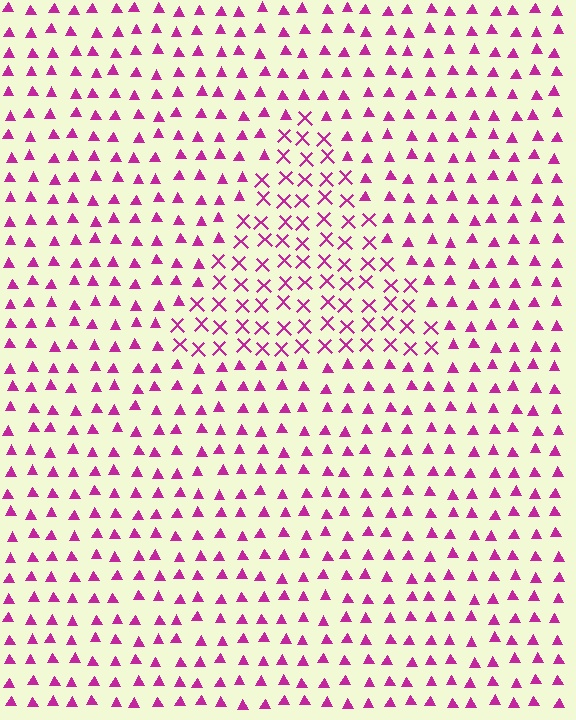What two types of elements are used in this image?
The image uses X marks inside the triangle region and triangles outside it.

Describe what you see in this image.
The image is filled with small magenta elements arranged in a uniform grid. A triangle-shaped region contains X marks, while the surrounding area contains triangles. The boundary is defined purely by the change in element shape.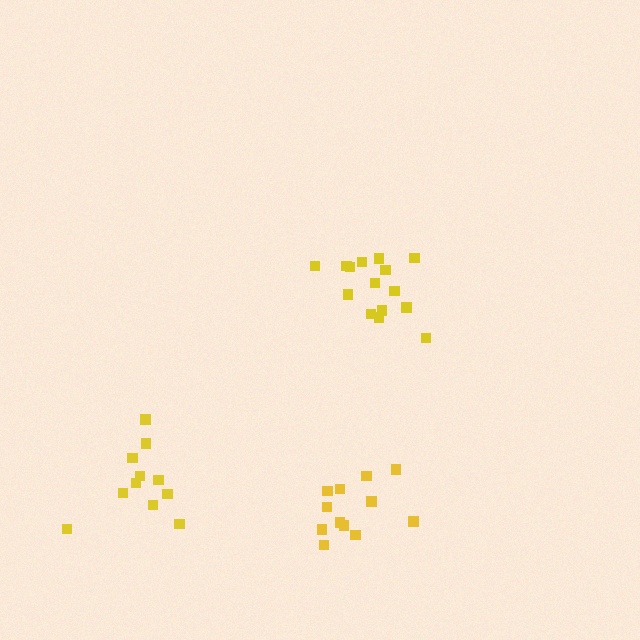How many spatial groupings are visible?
There are 3 spatial groupings.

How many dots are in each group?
Group 1: 15 dots, Group 2: 11 dots, Group 3: 12 dots (38 total).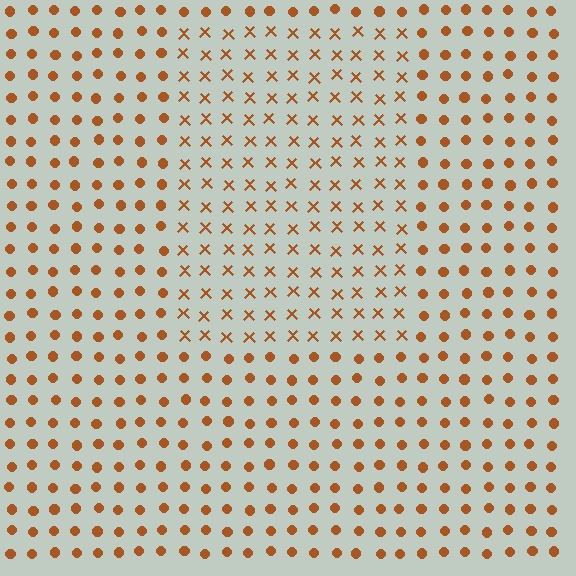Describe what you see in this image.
The image is filled with small brown elements arranged in a uniform grid. A rectangle-shaped region contains X marks, while the surrounding area contains circles. The boundary is defined purely by the change in element shape.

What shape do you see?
I see a rectangle.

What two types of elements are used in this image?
The image uses X marks inside the rectangle region and circles outside it.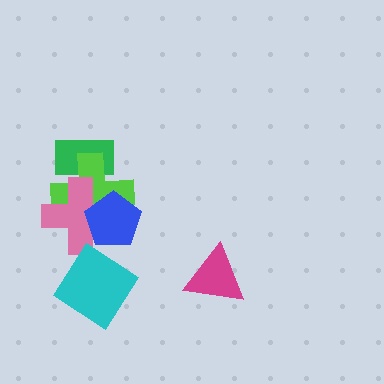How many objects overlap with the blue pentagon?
2 objects overlap with the blue pentagon.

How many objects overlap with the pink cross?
3 objects overlap with the pink cross.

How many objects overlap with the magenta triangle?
0 objects overlap with the magenta triangle.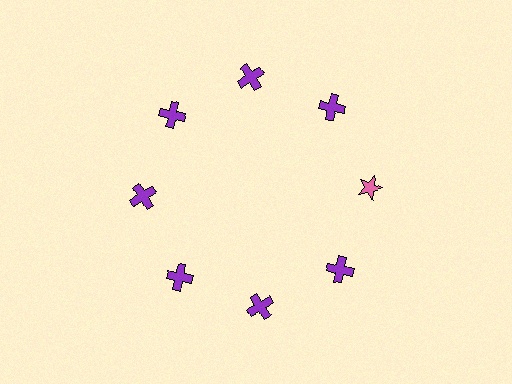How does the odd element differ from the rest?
It differs in both color (pink instead of purple) and shape (star instead of cross).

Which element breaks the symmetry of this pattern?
The pink star at roughly the 3 o'clock position breaks the symmetry. All other shapes are purple crosses.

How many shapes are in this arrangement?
There are 8 shapes arranged in a ring pattern.